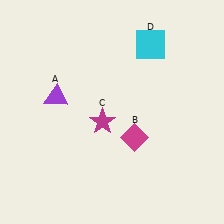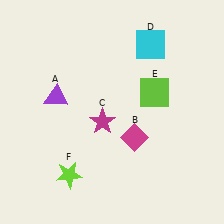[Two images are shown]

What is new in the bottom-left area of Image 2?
A lime star (F) was added in the bottom-left area of Image 2.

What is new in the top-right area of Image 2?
A lime square (E) was added in the top-right area of Image 2.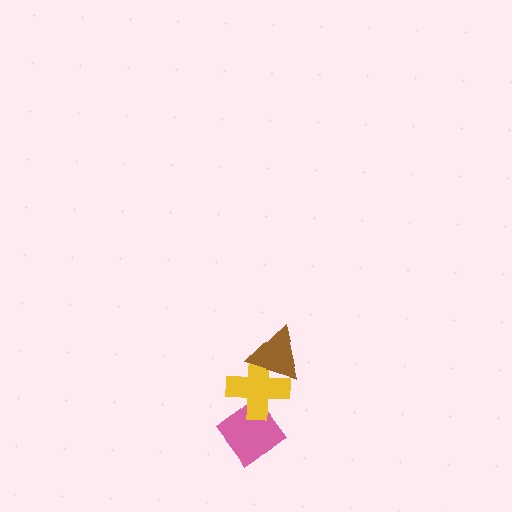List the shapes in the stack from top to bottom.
From top to bottom: the brown triangle, the yellow cross, the pink diamond.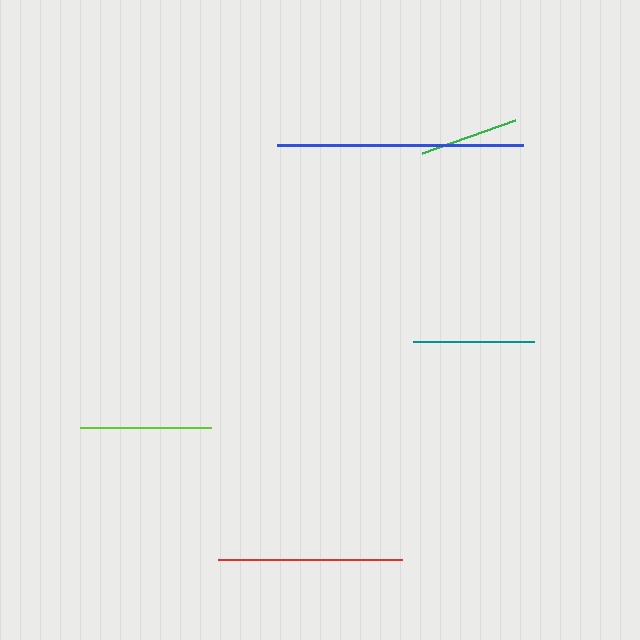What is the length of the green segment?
The green segment is approximately 99 pixels long.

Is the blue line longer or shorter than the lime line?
The blue line is longer than the lime line.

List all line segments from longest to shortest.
From longest to shortest: blue, red, lime, teal, green.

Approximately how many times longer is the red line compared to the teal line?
The red line is approximately 1.5 times the length of the teal line.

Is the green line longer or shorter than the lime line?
The lime line is longer than the green line.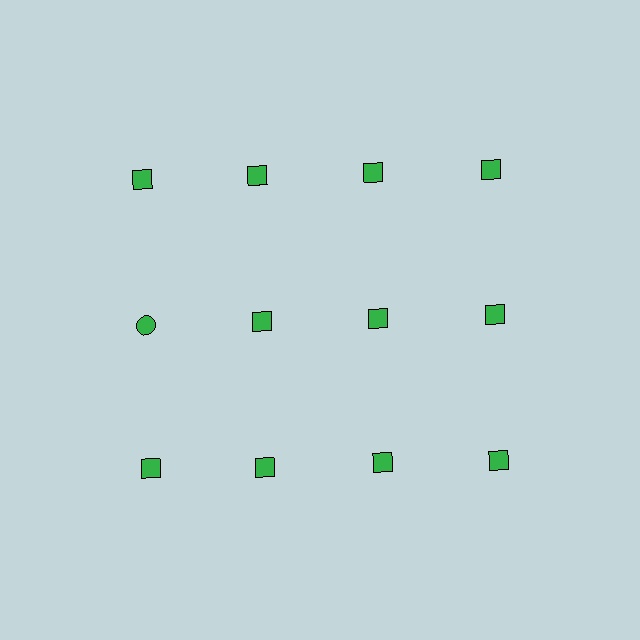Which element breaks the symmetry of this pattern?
The green circle in the second row, leftmost column breaks the symmetry. All other shapes are green squares.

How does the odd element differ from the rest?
It has a different shape: circle instead of square.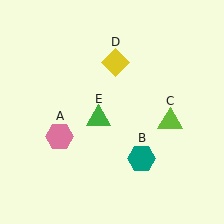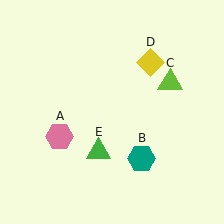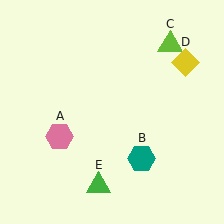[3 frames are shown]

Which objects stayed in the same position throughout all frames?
Pink hexagon (object A) and teal hexagon (object B) remained stationary.